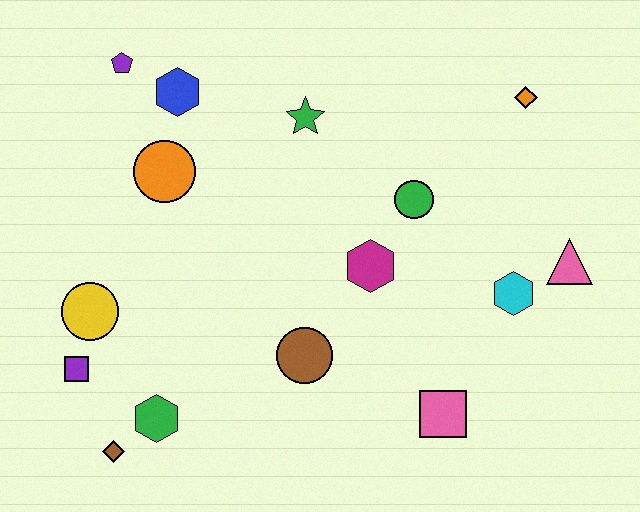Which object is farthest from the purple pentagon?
The pink triangle is farthest from the purple pentagon.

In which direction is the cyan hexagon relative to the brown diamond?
The cyan hexagon is to the right of the brown diamond.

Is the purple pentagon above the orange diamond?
Yes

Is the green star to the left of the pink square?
Yes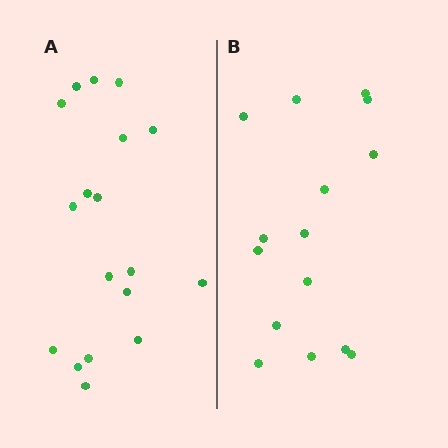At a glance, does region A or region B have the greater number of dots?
Region A (the left region) has more dots.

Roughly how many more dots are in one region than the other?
Region A has just a few more — roughly 2 or 3 more dots than region B.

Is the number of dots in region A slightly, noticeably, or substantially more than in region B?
Region A has only slightly more — the two regions are fairly close. The ratio is roughly 1.2 to 1.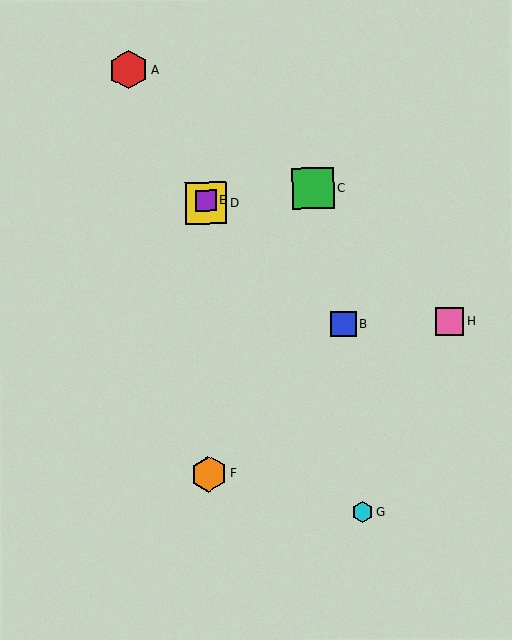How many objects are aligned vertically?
3 objects (D, E, F) are aligned vertically.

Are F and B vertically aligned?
No, F is at x≈209 and B is at x≈344.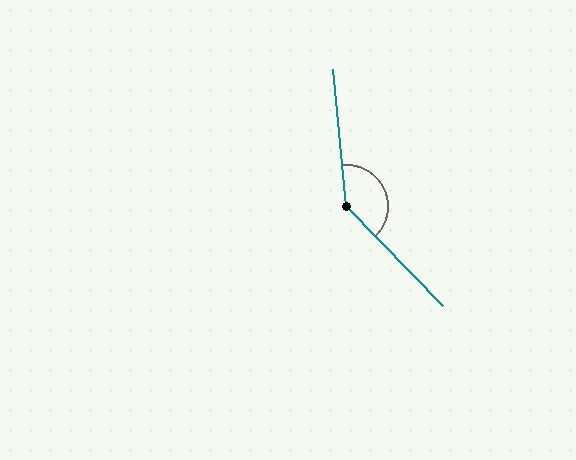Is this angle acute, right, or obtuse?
It is obtuse.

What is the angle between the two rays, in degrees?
Approximately 141 degrees.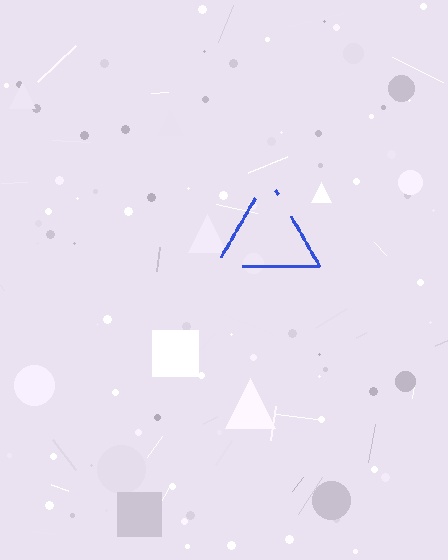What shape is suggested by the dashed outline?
The dashed outline suggests a triangle.